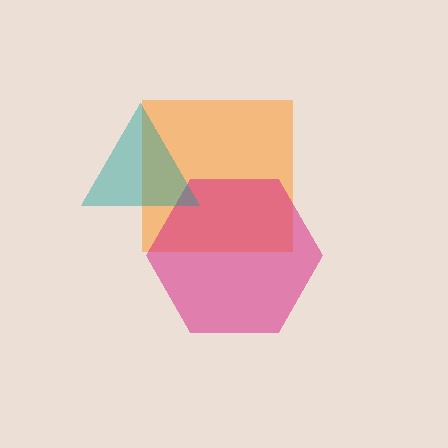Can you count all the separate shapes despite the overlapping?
Yes, there are 3 separate shapes.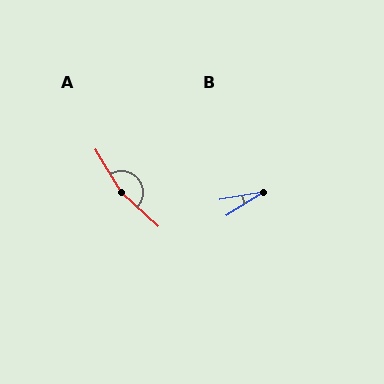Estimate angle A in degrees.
Approximately 163 degrees.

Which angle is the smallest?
B, at approximately 22 degrees.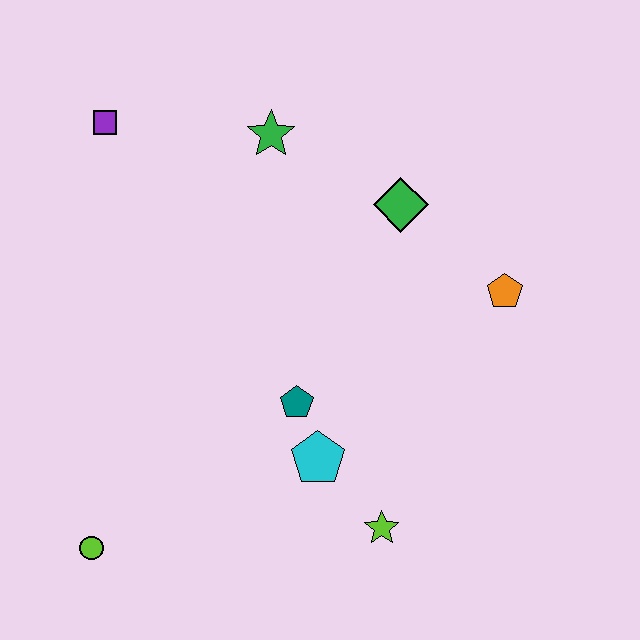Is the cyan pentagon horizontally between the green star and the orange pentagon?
Yes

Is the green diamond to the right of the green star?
Yes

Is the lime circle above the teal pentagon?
No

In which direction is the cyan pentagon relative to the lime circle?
The cyan pentagon is to the right of the lime circle.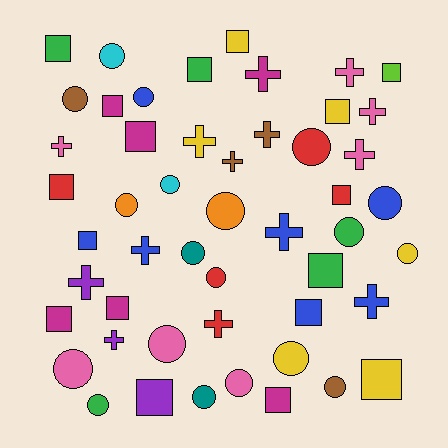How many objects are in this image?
There are 50 objects.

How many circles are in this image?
There are 19 circles.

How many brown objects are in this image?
There are 4 brown objects.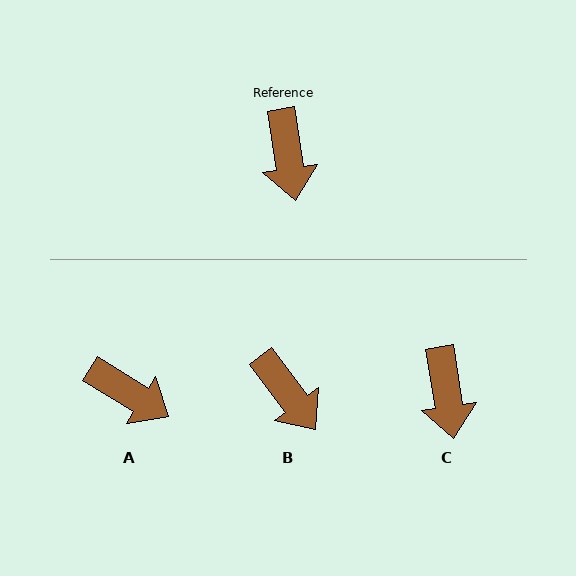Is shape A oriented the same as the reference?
No, it is off by about 50 degrees.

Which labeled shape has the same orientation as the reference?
C.